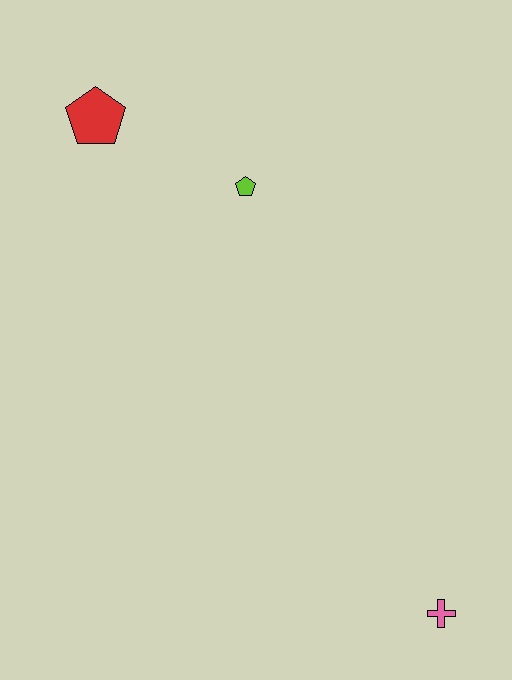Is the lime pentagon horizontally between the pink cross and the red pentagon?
Yes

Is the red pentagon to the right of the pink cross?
No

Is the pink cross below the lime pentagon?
Yes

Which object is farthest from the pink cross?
The red pentagon is farthest from the pink cross.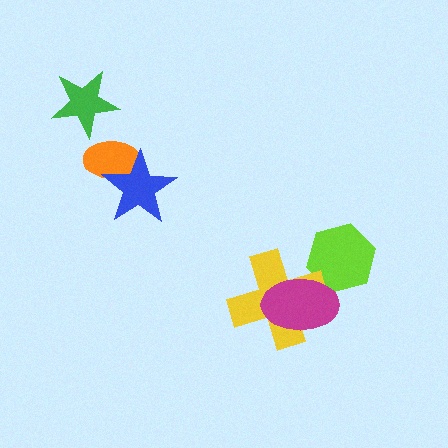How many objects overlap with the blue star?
1 object overlaps with the blue star.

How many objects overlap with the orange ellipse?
1 object overlaps with the orange ellipse.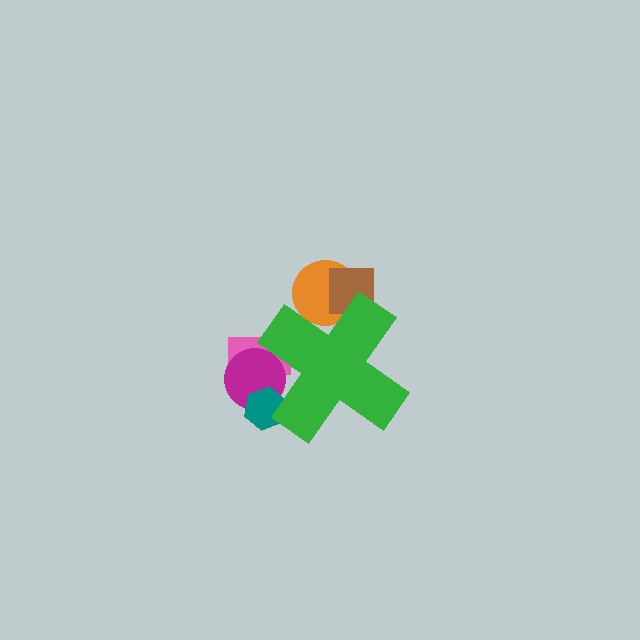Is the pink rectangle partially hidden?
Yes, the pink rectangle is partially hidden behind the green cross.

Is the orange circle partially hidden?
Yes, the orange circle is partially hidden behind the green cross.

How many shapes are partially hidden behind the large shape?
5 shapes are partially hidden.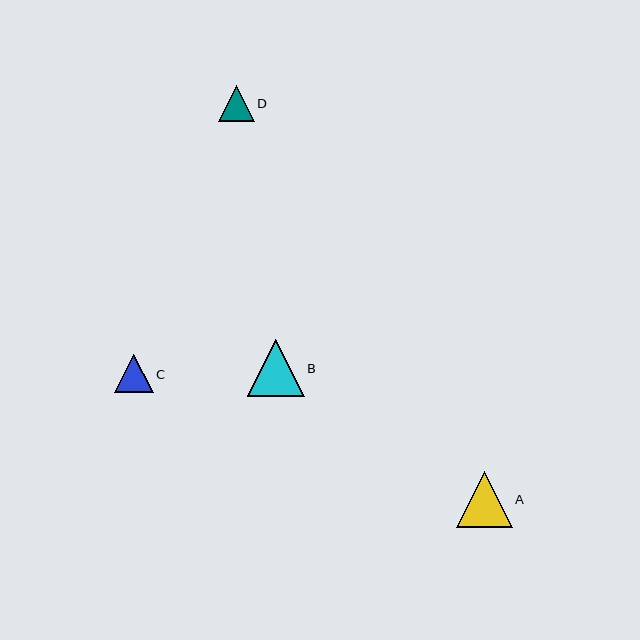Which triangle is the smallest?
Triangle D is the smallest with a size of approximately 36 pixels.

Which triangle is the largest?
Triangle B is the largest with a size of approximately 57 pixels.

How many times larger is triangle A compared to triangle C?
Triangle A is approximately 1.5 times the size of triangle C.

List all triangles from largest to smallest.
From largest to smallest: B, A, C, D.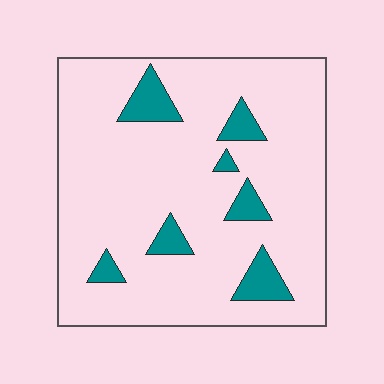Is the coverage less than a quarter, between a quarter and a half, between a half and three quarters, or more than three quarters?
Less than a quarter.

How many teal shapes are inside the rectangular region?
7.